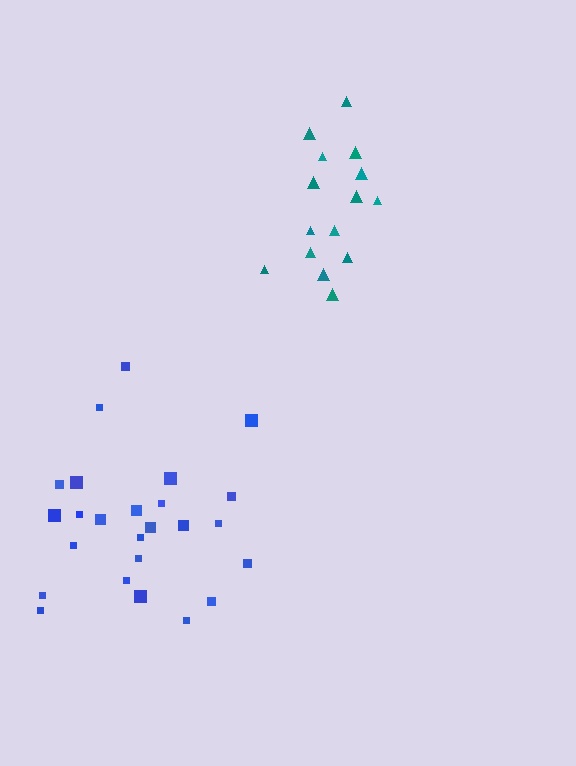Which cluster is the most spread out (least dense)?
Blue.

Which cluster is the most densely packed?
Teal.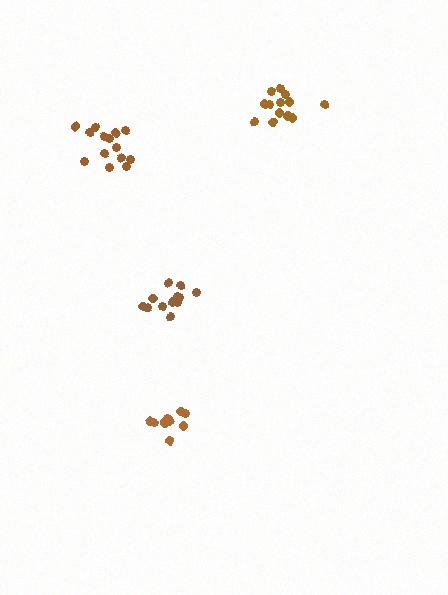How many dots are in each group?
Group 1: 14 dots, Group 2: 13 dots, Group 3: 13 dots, Group 4: 9 dots (49 total).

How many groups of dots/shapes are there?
There are 4 groups.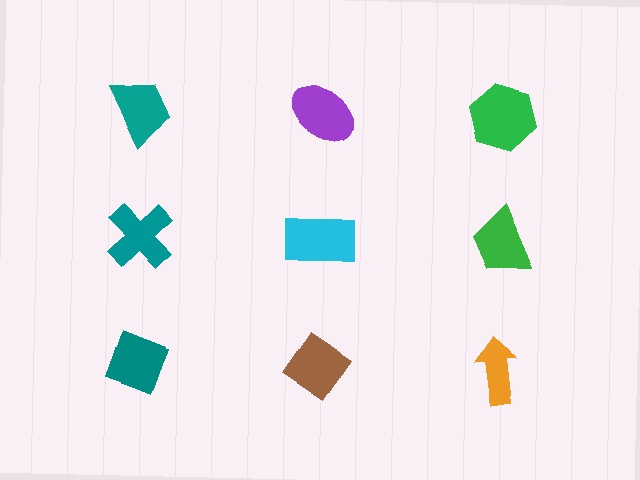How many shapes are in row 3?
3 shapes.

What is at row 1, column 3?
A green hexagon.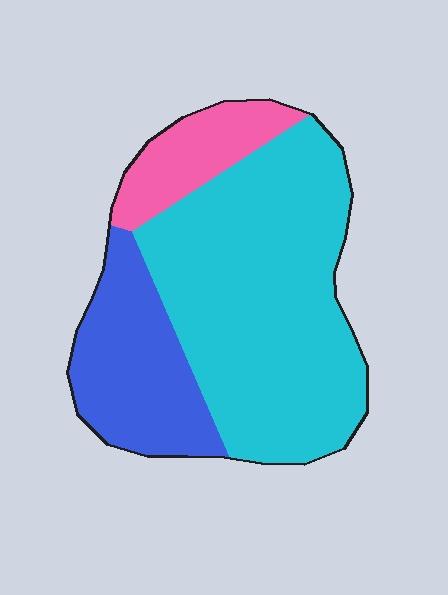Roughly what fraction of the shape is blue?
Blue covers 24% of the shape.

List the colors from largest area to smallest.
From largest to smallest: cyan, blue, pink.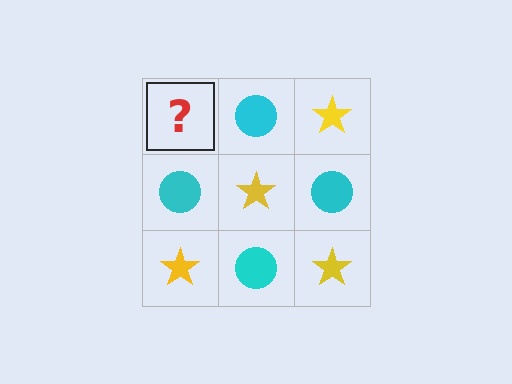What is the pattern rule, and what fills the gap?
The rule is that it alternates yellow star and cyan circle in a checkerboard pattern. The gap should be filled with a yellow star.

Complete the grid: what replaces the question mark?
The question mark should be replaced with a yellow star.